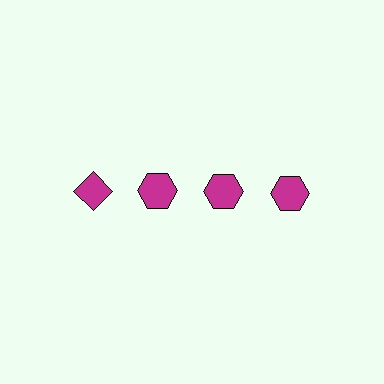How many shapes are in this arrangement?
There are 4 shapes arranged in a grid pattern.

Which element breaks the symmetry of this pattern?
The magenta diamond in the top row, leftmost column breaks the symmetry. All other shapes are magenta hexagons.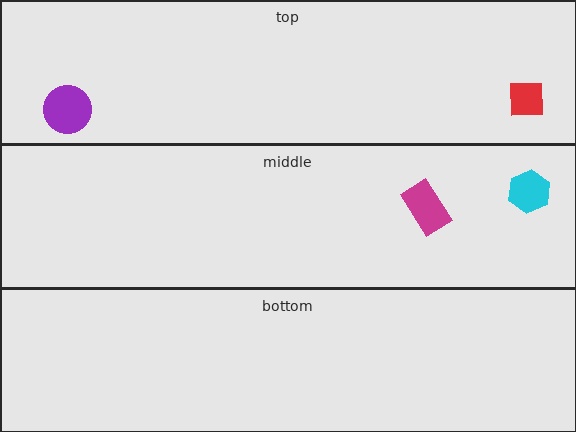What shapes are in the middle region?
The magenta rectangle, the cyan hexagon.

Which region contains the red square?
The top region.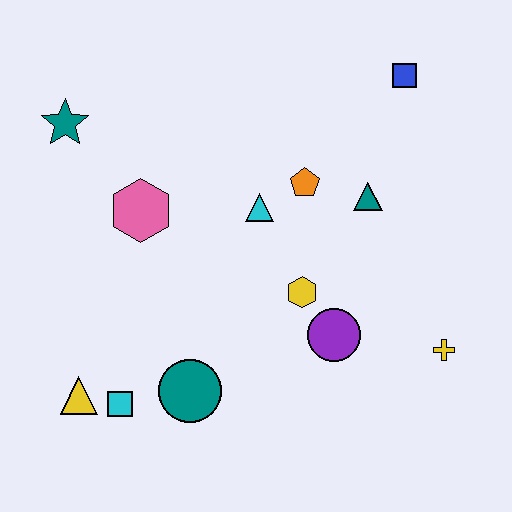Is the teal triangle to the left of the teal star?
No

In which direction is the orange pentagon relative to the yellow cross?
The orange pentagon is above the yellow cross.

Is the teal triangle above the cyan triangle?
Yes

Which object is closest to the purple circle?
The yellow hexagon is closest to the purple circle.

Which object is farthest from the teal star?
The yellow cross is farthest from the teal star.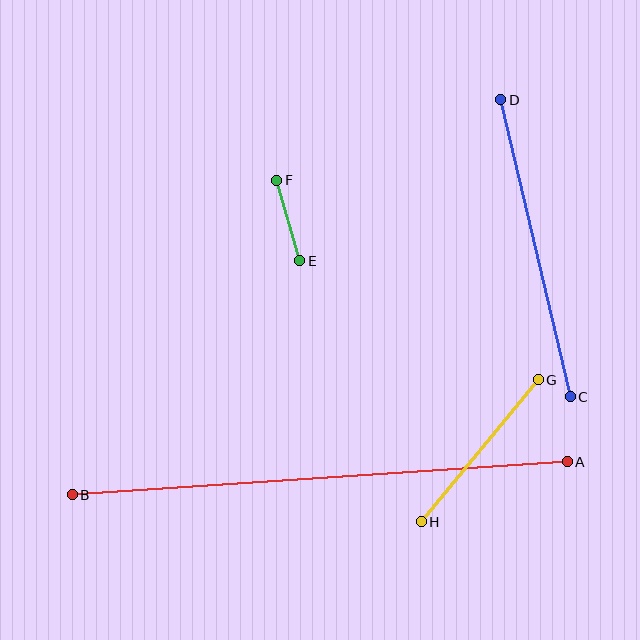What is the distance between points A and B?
The distance is approximately 496 pixels.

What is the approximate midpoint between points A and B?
The midpoint is at approximately (320, 478) pixels.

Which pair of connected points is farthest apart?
Points A and B are farthest apart.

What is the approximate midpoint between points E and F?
The midpoint is at approximately (288, 221) pixels.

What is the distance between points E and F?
The distance is approximately 84 pixels.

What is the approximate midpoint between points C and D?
The midpoint is at approximately (536, 248) pixels.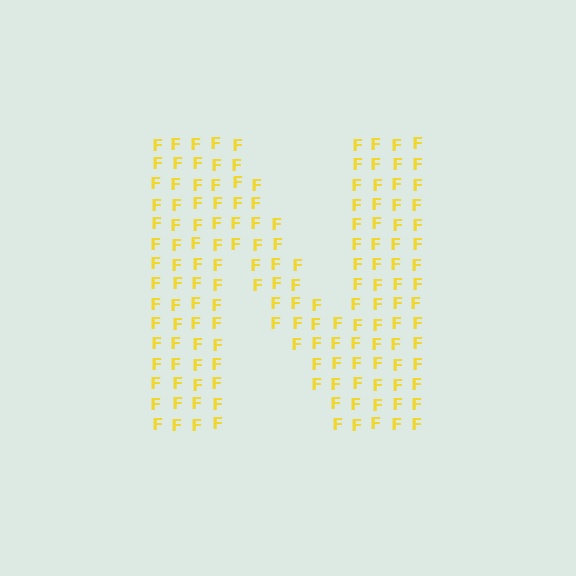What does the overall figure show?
The overall figure shows the letter N.